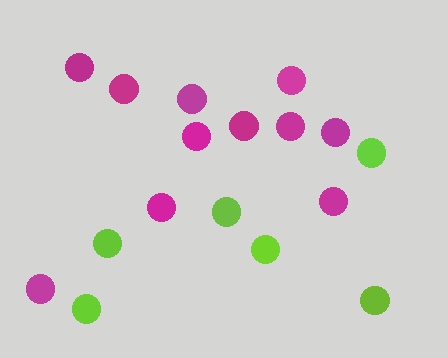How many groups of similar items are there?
There are 2 groups: one group of magenta circles (11) and one group of lime circles (6).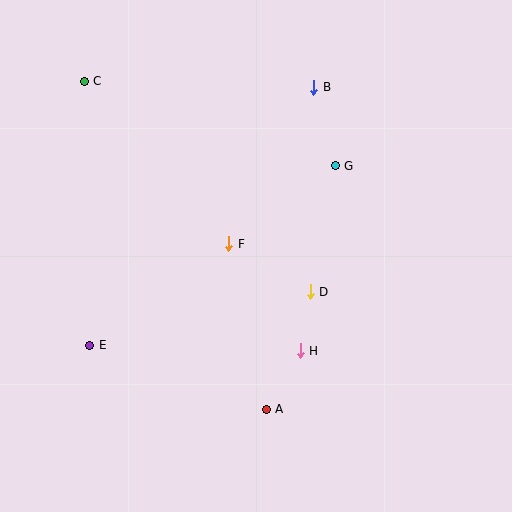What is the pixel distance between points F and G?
The distance between F and G is 132 pixels.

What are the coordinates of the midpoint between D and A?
The midpoint between D and A is at (288, 350).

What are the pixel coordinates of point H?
Point H is at (300, 351).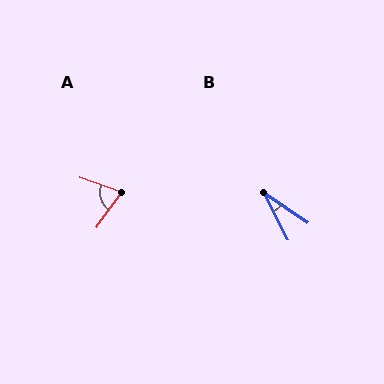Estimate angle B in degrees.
Approximately 28 degrees.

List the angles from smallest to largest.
B (28°), A (73°).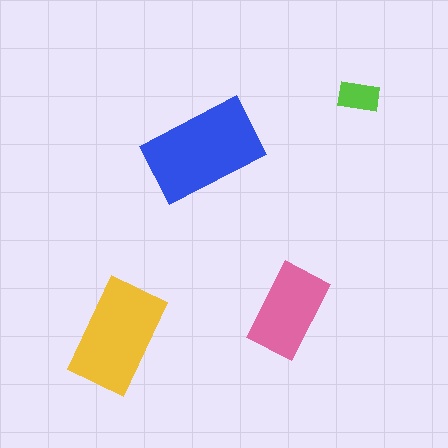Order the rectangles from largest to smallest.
the blue one, the yellow one, the pink one, the lime one.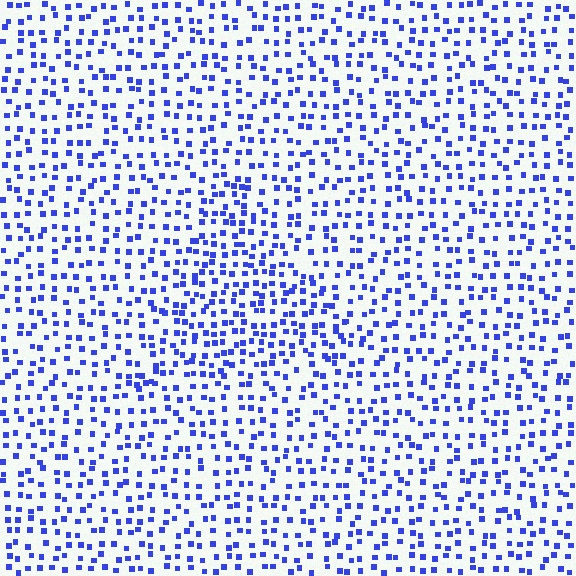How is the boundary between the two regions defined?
The boundary is defined by a change in element density (approximately 1.5x ratio). All elements are the same color, size, and shape.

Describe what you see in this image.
The image contains small blue elements arranged at two different densities. A triangle-shaped region is visible where the elements are more densely packed than the surrounding area.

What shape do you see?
I see a triangle.